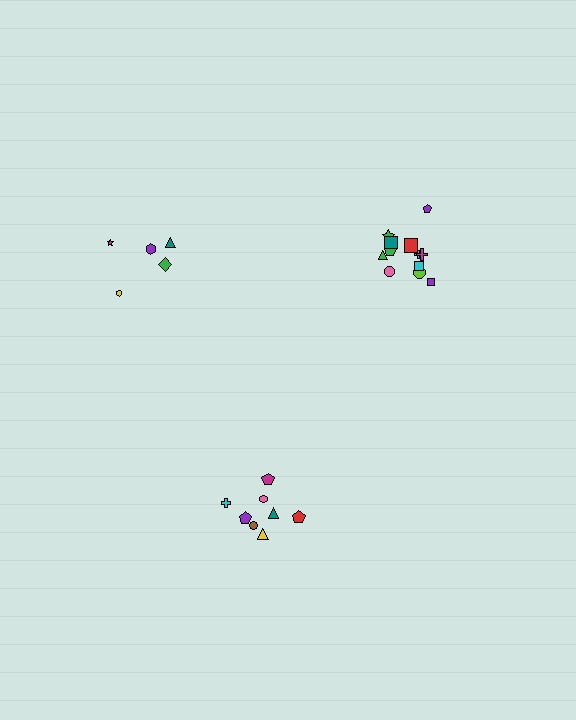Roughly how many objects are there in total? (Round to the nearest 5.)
Roughly 25 objects in total.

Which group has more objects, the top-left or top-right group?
The top-right group.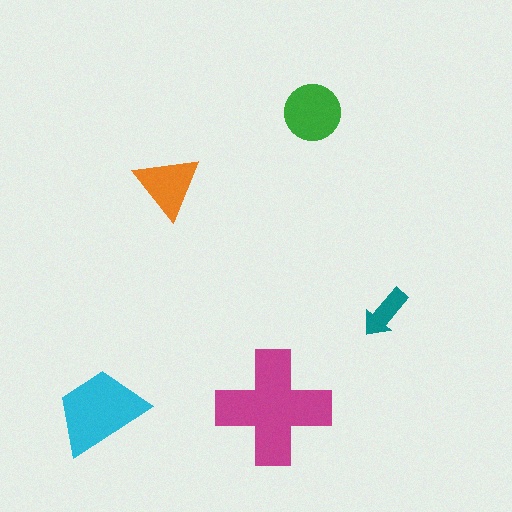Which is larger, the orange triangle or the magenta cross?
The magenta cross.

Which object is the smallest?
The teal arrow.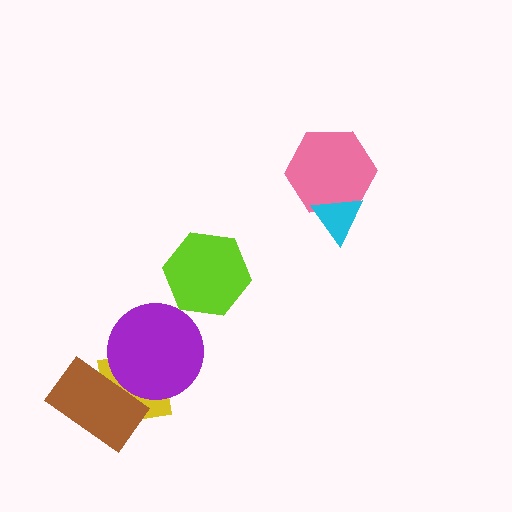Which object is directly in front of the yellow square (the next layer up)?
The brown rectangle is directly in front of the yellow square.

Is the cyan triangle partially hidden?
No, no other shape covers it.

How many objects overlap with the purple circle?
2 objects overlap with the purple circle.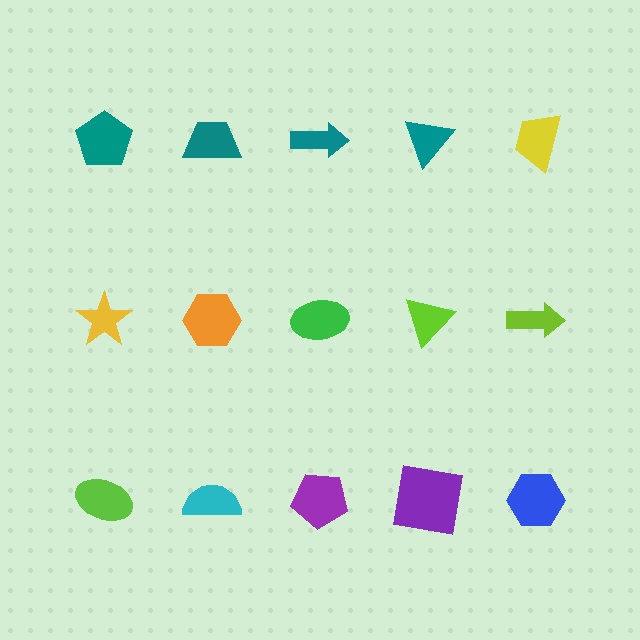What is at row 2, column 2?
An orange hexagon.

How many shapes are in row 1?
5 shapes.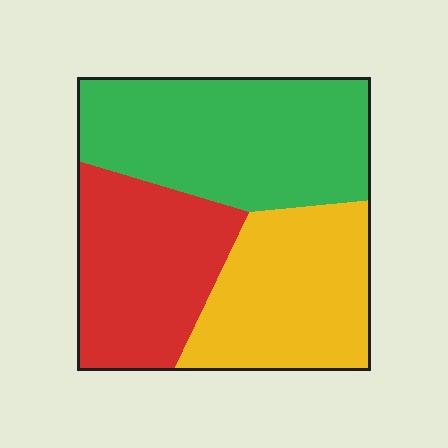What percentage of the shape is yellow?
Yellow takes up about one third (1/3) of the shape.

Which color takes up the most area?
Green, at roughly 40%.